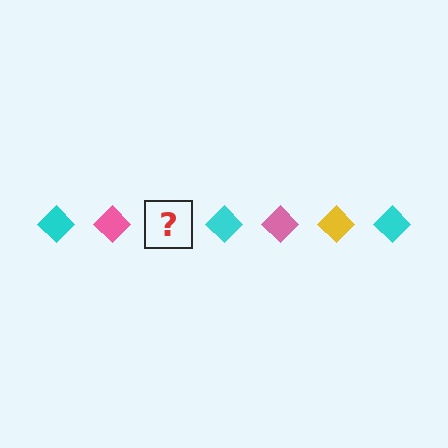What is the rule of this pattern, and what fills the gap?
The rule is that the pattern cycles through cyan, pink, yellow diamonds. The gap should be filled with a yellow diamond.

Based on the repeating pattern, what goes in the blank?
The blank should be a yellow diamond.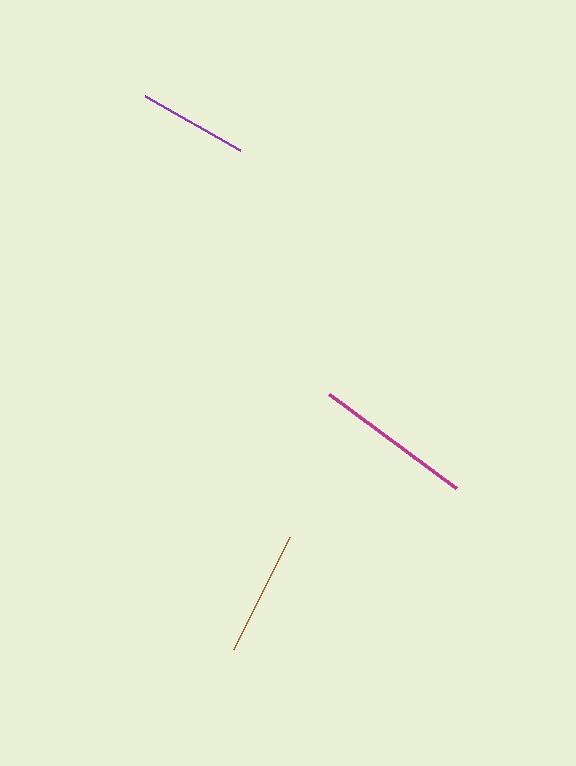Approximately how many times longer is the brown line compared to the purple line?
The brown line is approximately 1.1 times the length of the purple line.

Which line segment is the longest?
The magenta line is the longest at approximately 158 pixels.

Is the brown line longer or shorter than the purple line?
The brown line is longer than the purple line.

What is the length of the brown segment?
The brown segment is approximately 125 pixels long.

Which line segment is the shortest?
The purple line is the shortest at approximately 109 pixels.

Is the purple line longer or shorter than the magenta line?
The magenta line is longer than the purple line.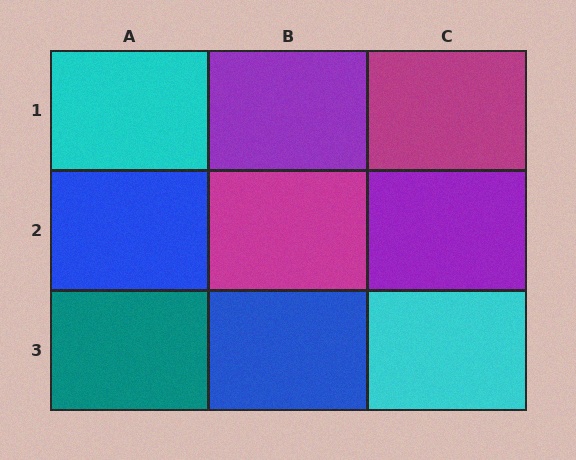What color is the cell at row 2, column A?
Blue.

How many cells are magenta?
2 cells are magenta.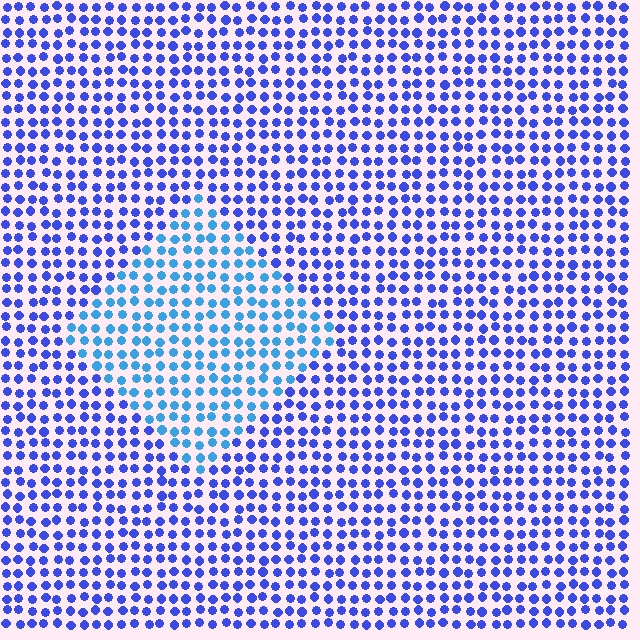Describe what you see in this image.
The image is filled with small blue elements in a uniform arrangement. A diamond-shaped region is visible where the elements are tinted to a slightly different hue, forming a subtle color boundary.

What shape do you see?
I see a diamond.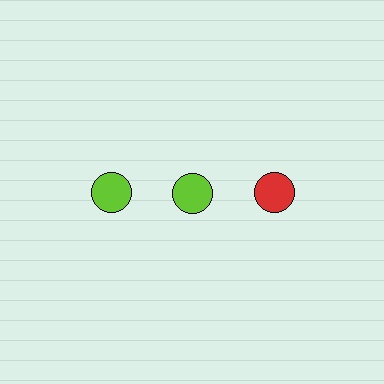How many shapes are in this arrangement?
There are 3 shapes arranged in a grid pattern.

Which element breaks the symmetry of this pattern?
The red circle in the top row, center column breaks the symmetry. All other shapes are lime circles.